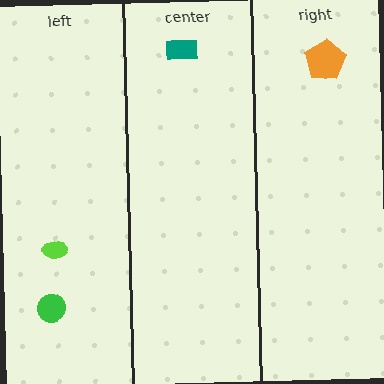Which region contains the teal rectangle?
The center region.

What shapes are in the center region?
The teal rectangle.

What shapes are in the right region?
The orange pentagon.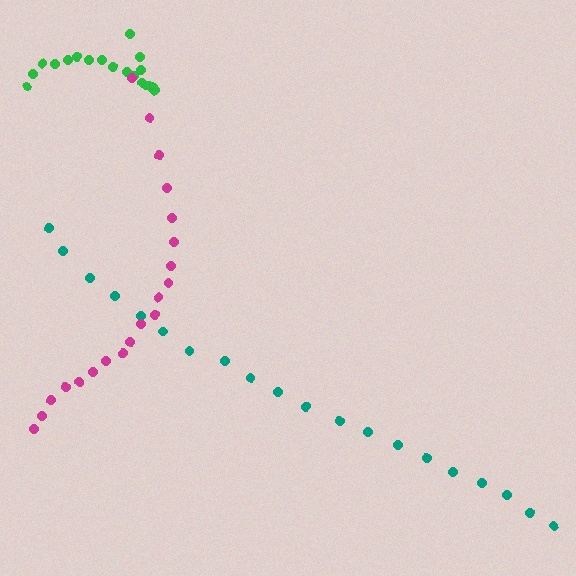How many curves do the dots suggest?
There are 3 distinct paths.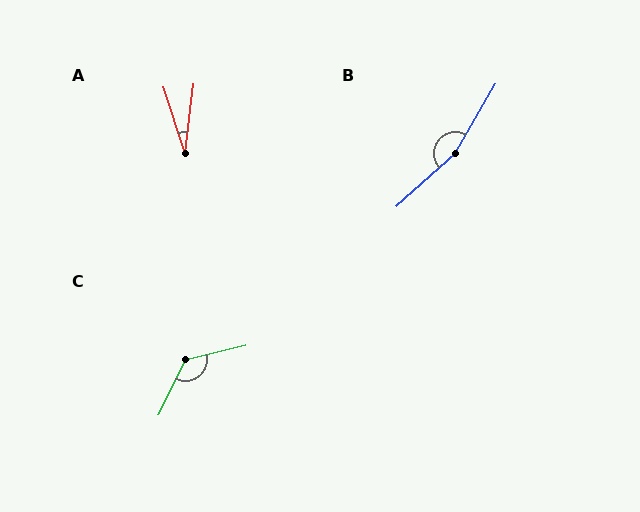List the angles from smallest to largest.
A (25°), C (130°), B (162°).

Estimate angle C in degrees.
Approximately 130 degrees.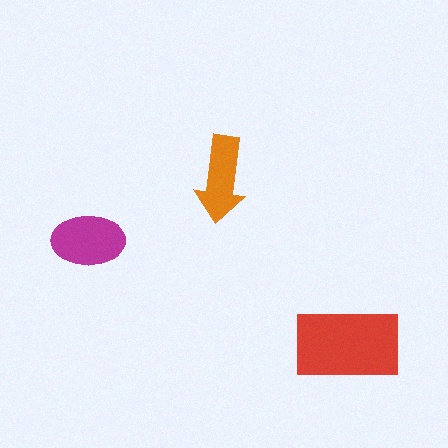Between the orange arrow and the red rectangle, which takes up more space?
The red rectangle.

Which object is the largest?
The red rectangle.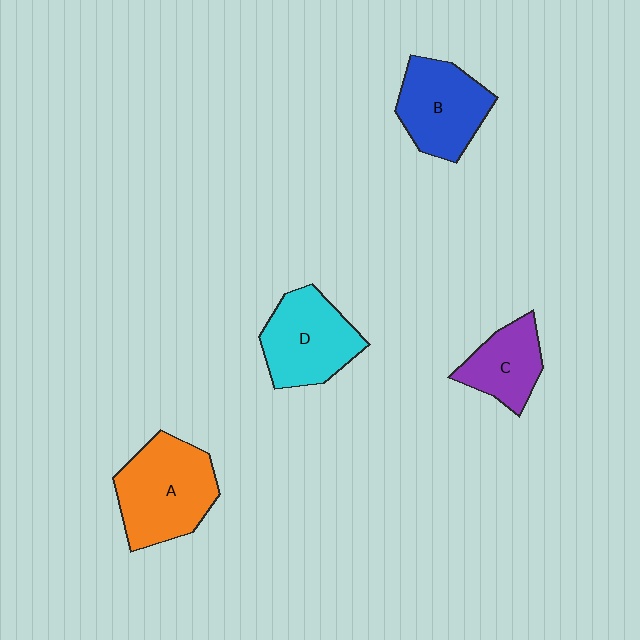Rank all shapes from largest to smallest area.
From largest to smallest: A (orange), D (cyan), B (blue), C (purple).